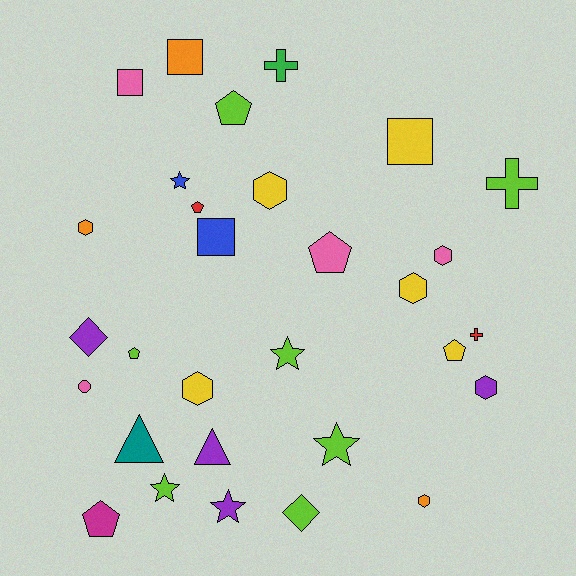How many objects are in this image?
There are 30 objects.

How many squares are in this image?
There are 4 squares.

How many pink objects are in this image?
There are 4 pink objects.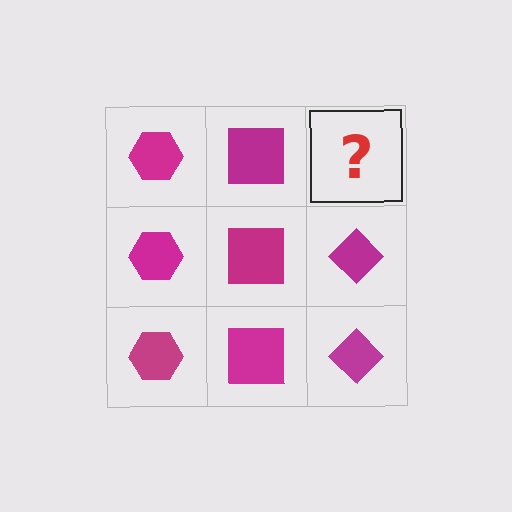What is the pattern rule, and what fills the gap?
The rule is that each column has a consistent shape. The gap should be filled with a magenta diamond.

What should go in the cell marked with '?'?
The missing cell should contain a magenta diamond.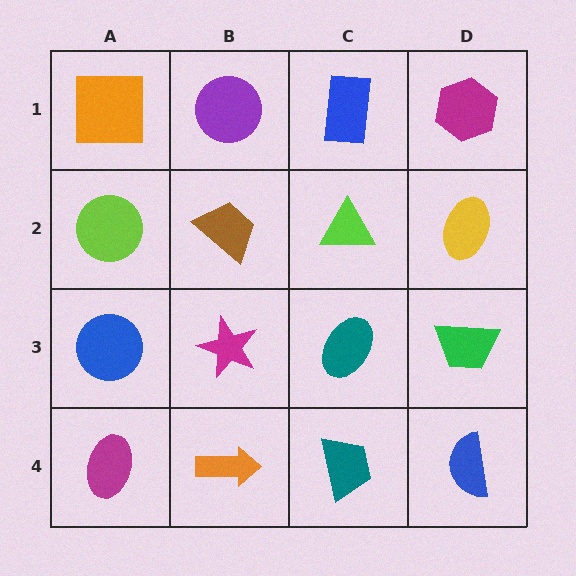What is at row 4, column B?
An orange arrow.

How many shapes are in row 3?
4 shapes.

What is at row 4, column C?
A teal trapezoid.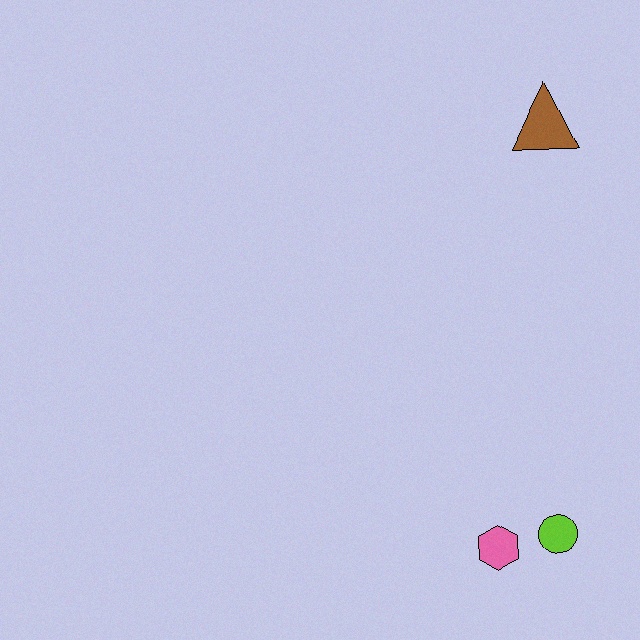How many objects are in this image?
There are 3 objects.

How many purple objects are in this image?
There are no purple objects.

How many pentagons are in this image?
There are no pentagons.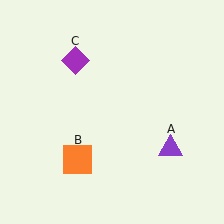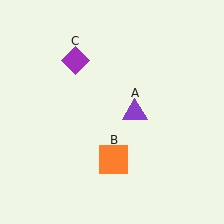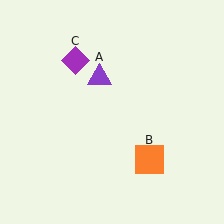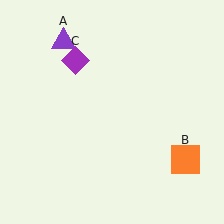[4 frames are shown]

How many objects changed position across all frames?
2 objects changed position: purple triangle (object A), orange square (object B).